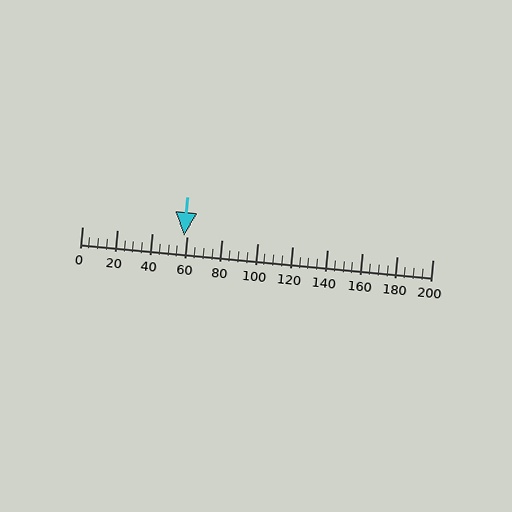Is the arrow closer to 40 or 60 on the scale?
The arrow is closer to 60.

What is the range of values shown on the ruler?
The ruler shows values from 0 to 200.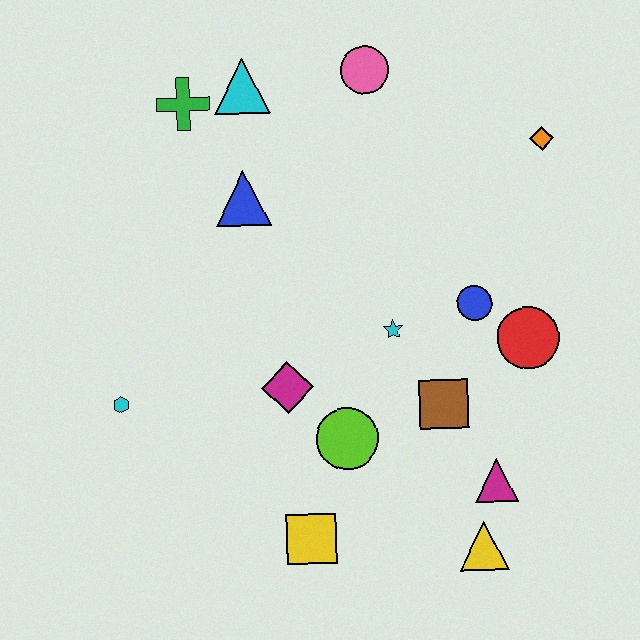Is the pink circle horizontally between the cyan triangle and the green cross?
No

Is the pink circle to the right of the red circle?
No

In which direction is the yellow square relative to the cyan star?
The yellow square is below the cyan star.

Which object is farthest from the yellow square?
The pink circle is farthest from the yellow square.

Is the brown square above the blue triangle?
No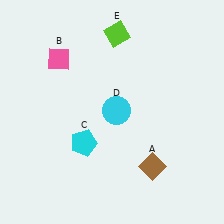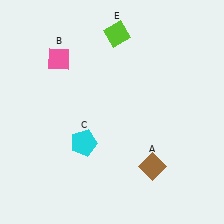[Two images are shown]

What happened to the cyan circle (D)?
The cyan circle (D) was removed in Image 2. It was in the top-right area of Image 1.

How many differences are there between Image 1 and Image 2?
There is 1 difference between the two images.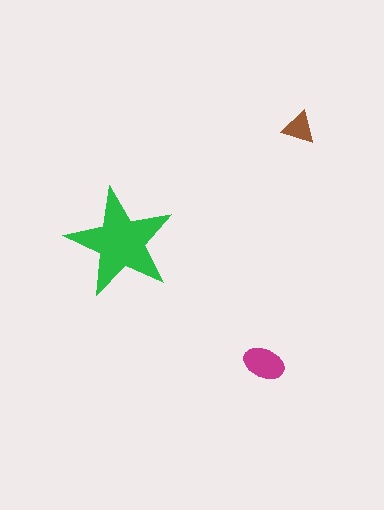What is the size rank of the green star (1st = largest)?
1st.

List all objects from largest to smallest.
The green star, the magenta ellipse, the brown triangle.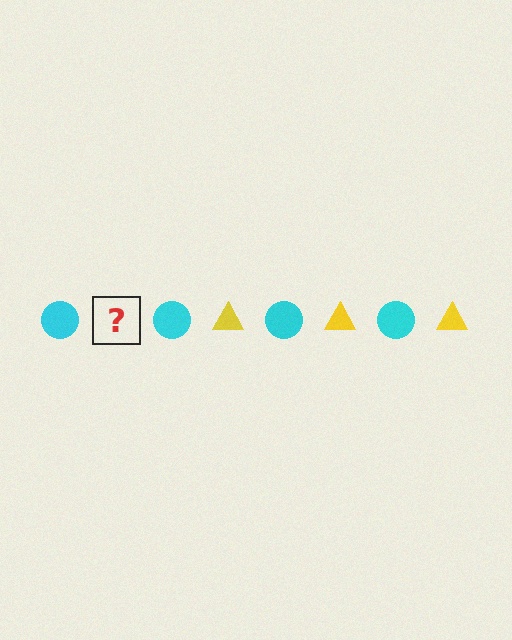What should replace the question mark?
The question mark should be replaced with a yellow triangle.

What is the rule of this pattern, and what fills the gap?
The rule is that the pattern alternates between cyan circle and yellow triangle. The gap should be filled with a yellow triangle.